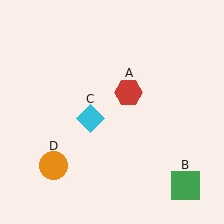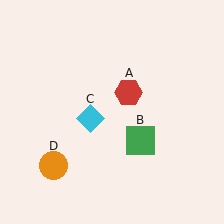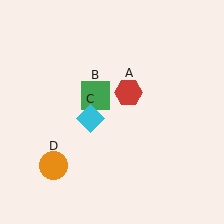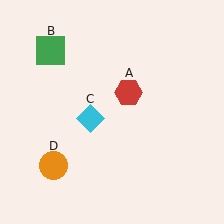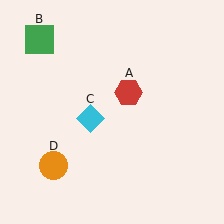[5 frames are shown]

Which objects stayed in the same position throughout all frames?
Red hexagon (object A) and cyan diamond (object C) and orange circle (object D) remained stationary.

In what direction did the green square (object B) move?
The green square (object B) moved up and to the left.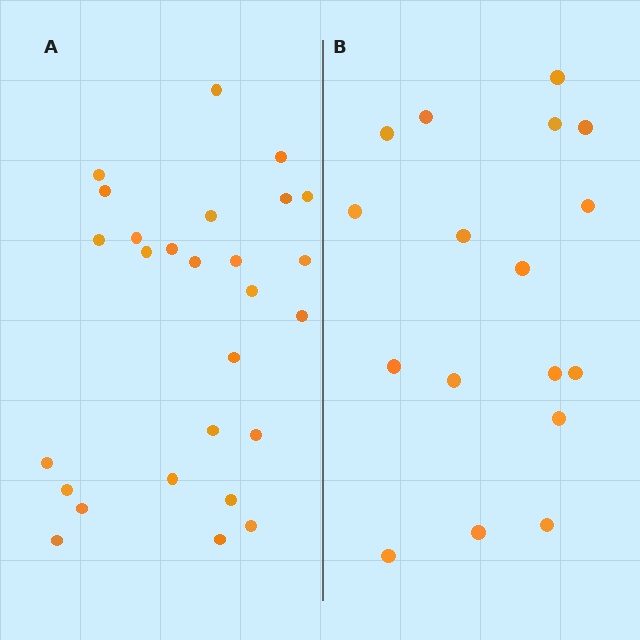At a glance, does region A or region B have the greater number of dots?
Region A (the left region) has more dots.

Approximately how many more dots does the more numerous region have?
Region A has roughly 10 or so more dots than region B.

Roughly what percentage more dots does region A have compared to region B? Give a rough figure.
About 60% more.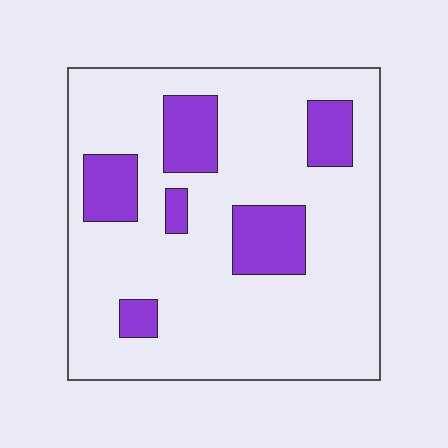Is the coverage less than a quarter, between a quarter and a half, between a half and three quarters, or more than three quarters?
Less than a quarter.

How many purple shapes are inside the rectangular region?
6.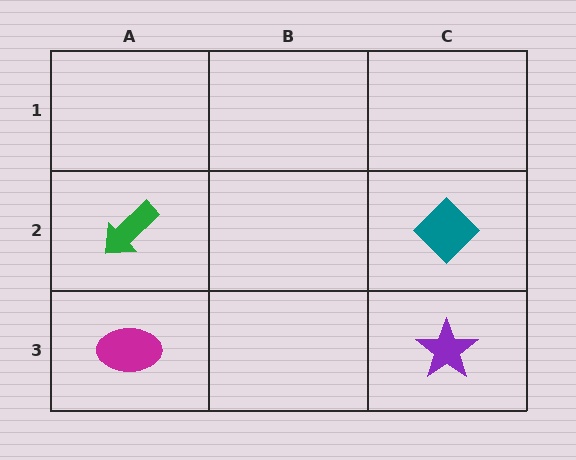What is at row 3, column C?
A purple star.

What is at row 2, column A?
A green arrow.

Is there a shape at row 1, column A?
No, that cell is empty.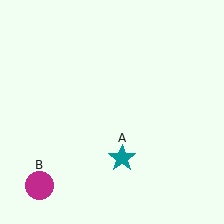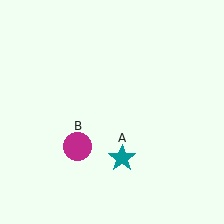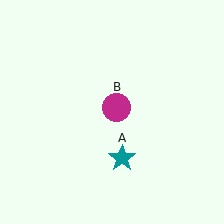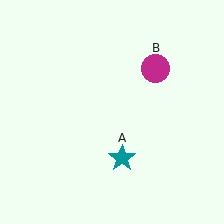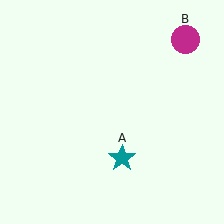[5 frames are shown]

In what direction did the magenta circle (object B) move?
The magenta circle (object B) moved up and to the right.